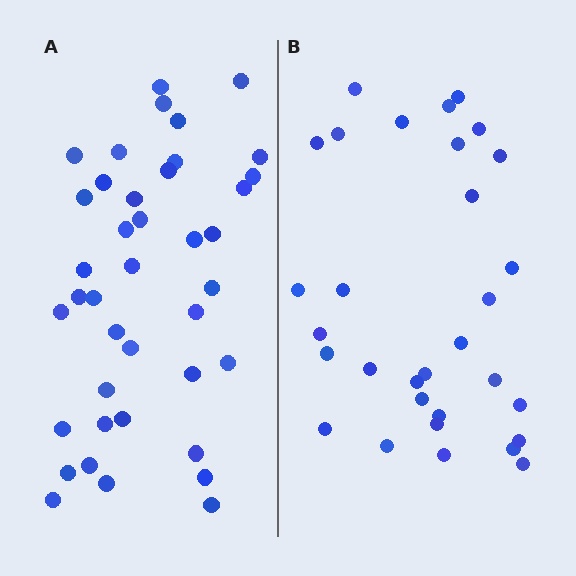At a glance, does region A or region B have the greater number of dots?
Region A (the left region) has more dots.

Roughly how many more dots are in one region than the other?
Region A has roughly 8 or so more dots than region B.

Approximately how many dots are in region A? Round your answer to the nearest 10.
About 40 dots.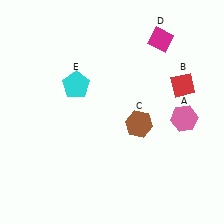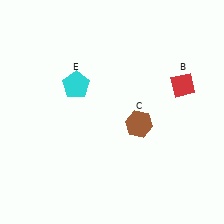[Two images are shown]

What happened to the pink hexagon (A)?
The pink hexagon (A) was removed in Image 2. It was in the bottom-right area of Image 1.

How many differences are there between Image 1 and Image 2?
There are 2 differences between the two images.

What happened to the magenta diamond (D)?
The magenta diamond (D) was removed in Image 2. It was in the top-right area of Image 1.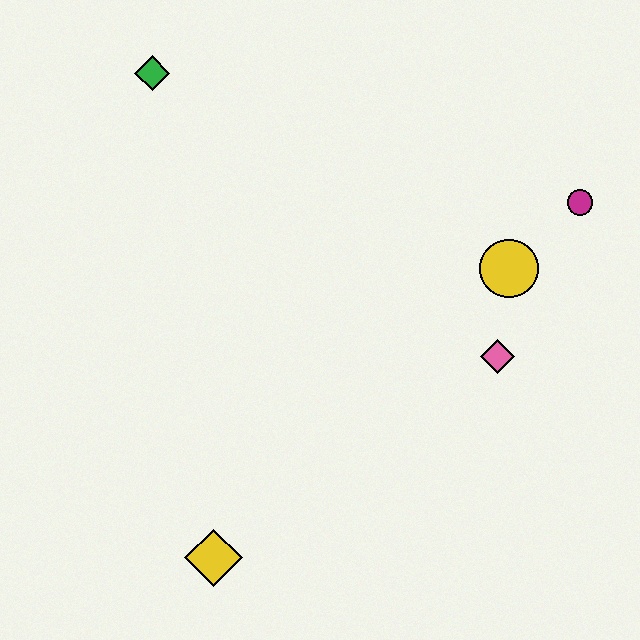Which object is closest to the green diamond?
The yellow circle is closest to the green diamond.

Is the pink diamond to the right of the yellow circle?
No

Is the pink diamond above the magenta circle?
No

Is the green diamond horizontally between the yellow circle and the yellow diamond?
No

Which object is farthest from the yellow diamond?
The magenta circle is farthest from the yellow diamond.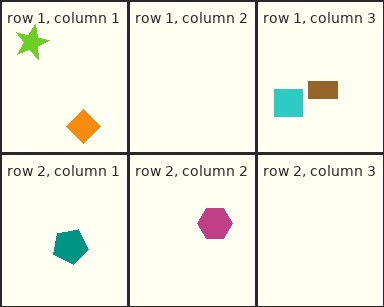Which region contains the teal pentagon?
The row 2, column 1 region.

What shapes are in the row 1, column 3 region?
The cyan square, the brown rectangle.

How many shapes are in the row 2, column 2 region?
1.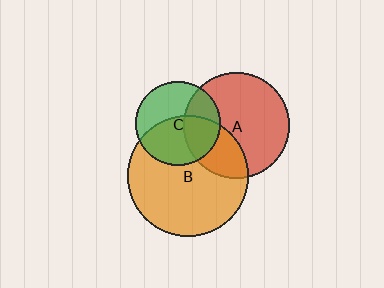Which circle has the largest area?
Circle B (orange).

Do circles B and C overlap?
Yes.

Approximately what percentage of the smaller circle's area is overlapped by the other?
Approximately 55%.